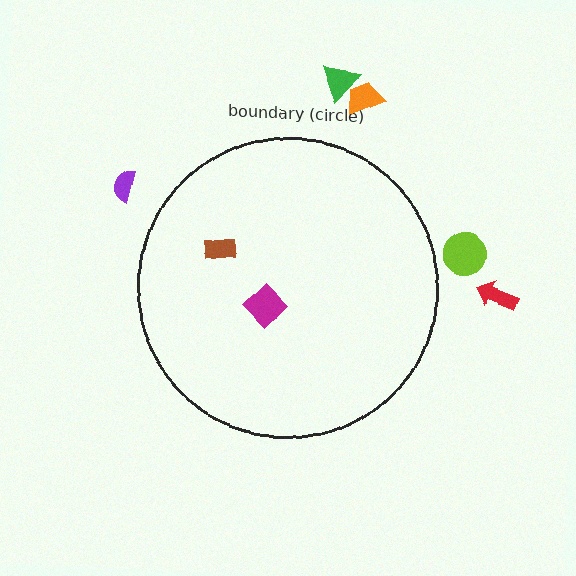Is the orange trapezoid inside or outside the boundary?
Outside.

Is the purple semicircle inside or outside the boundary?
Outside.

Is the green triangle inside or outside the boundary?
Outside.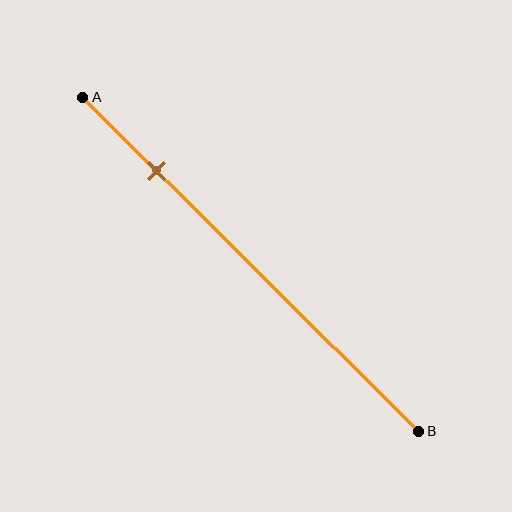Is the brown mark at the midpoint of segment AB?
No, the mark is at about 20% from A, not at the 50% midpoint.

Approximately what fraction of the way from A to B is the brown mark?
The brown mark is approximately 20% of the way from A to B.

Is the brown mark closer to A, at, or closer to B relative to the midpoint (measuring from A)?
The brown mark is closer to point A than the midpoint of segment AB.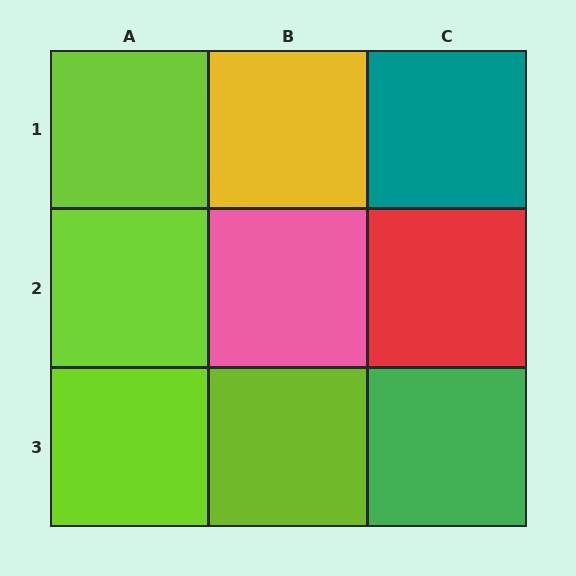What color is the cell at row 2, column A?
Lime.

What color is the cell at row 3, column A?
Lime.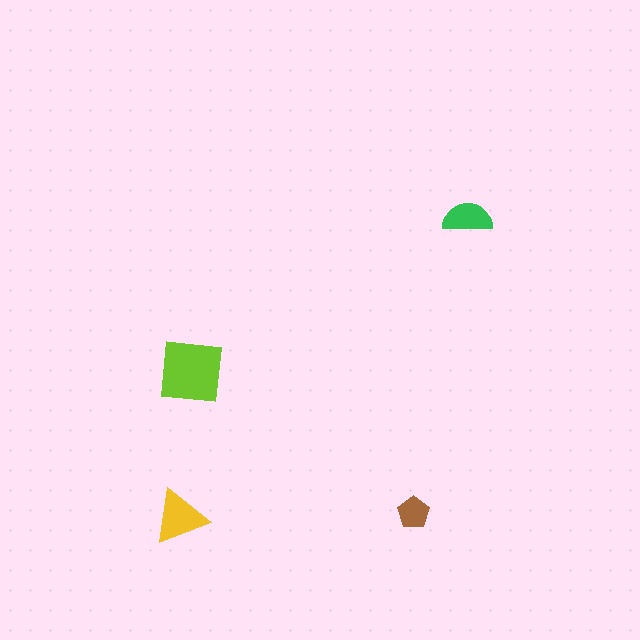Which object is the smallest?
The brown pentagon.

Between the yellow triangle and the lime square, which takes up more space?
The lime square.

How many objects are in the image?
There are 4 objects in the image.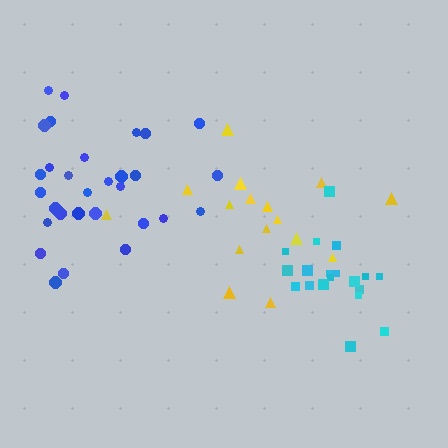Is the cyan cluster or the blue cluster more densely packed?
Cyan.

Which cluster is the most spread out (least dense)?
Yellow.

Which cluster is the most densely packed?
Cyan.